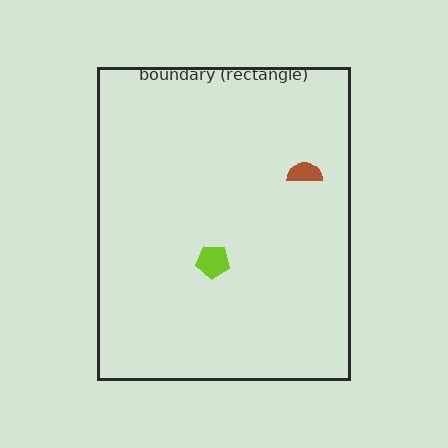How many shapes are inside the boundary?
2 inside, 0 outside.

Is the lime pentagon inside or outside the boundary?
Inside.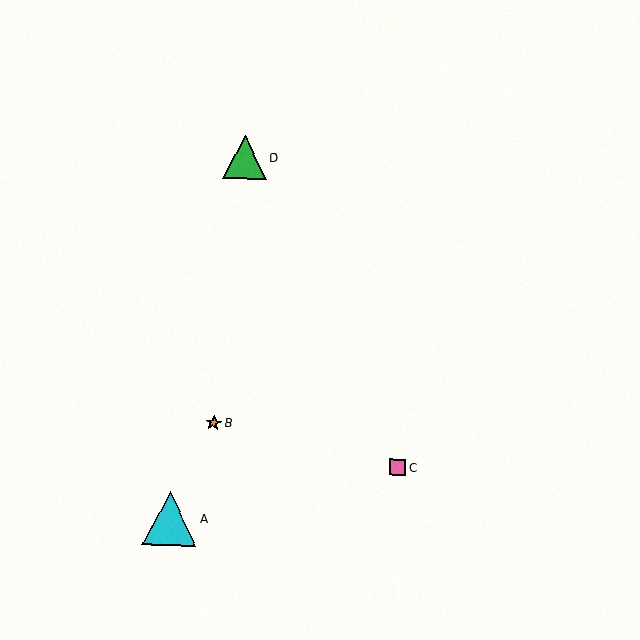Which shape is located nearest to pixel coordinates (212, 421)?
The orange star (labeled B) at (214, 423) is nearest to that location.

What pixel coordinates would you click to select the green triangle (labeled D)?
Click at (244, 157) to select the green triangle D.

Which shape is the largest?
The cyan triangle (labeled A) is the largest.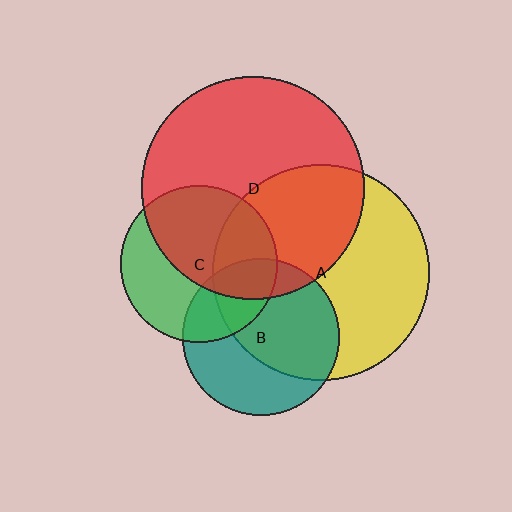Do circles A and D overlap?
Yes.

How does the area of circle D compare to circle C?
Approximately 2.0 times.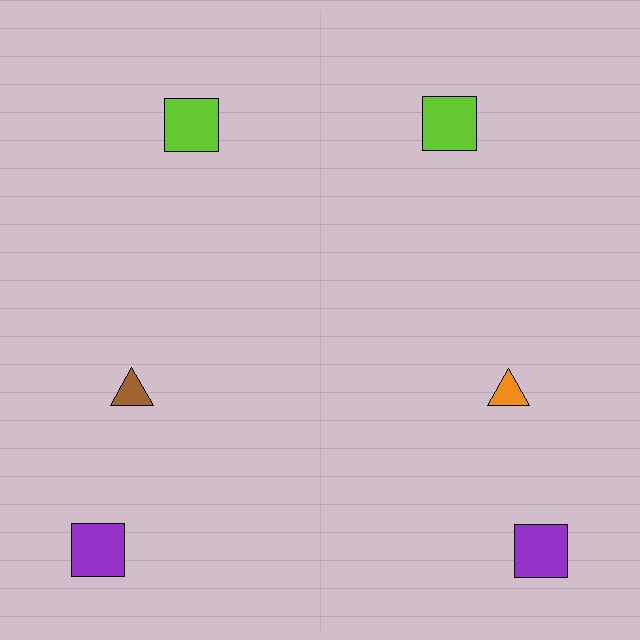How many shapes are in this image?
There are 6 shapes in this image.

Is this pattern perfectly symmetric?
No, the pattern is not perfectly symmetric. The orange triangle on the right side breaks the symmetry — its mirror counterpart is brown.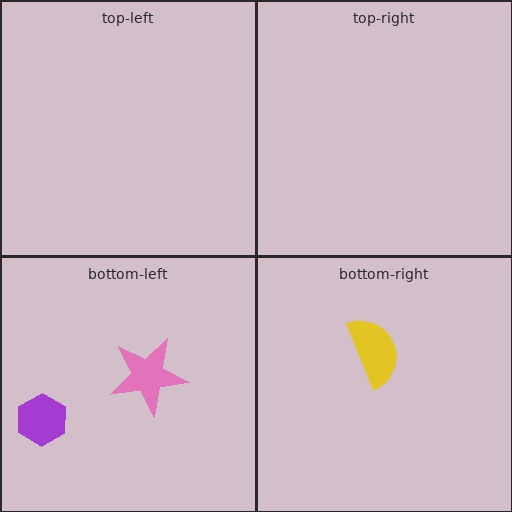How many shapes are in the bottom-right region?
1.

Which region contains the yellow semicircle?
The bottom-right region.